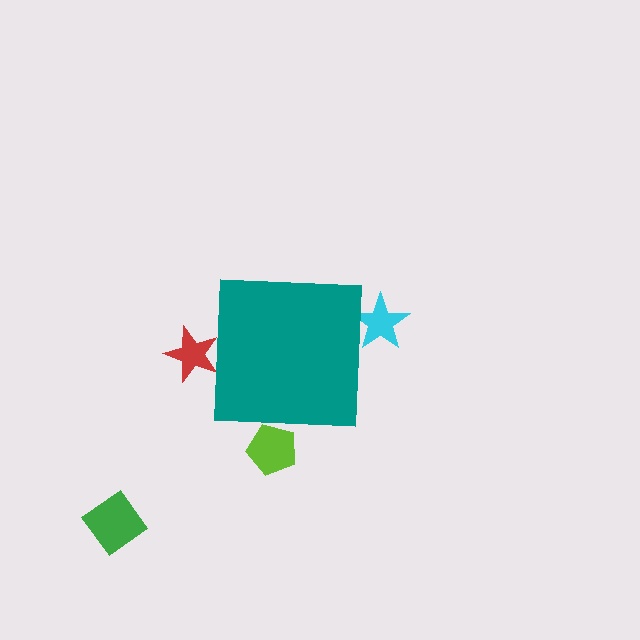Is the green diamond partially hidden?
No, the green diamond is fully visible.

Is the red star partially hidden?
Yes, the red star is partially hidden behind the teal square.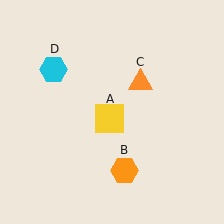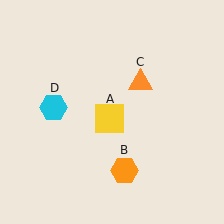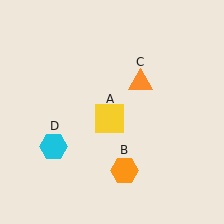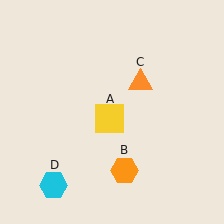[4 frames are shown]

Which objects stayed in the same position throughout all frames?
Yellow square (object A) and orange hexagon (object B) and orange triangle (object C) remained stationary.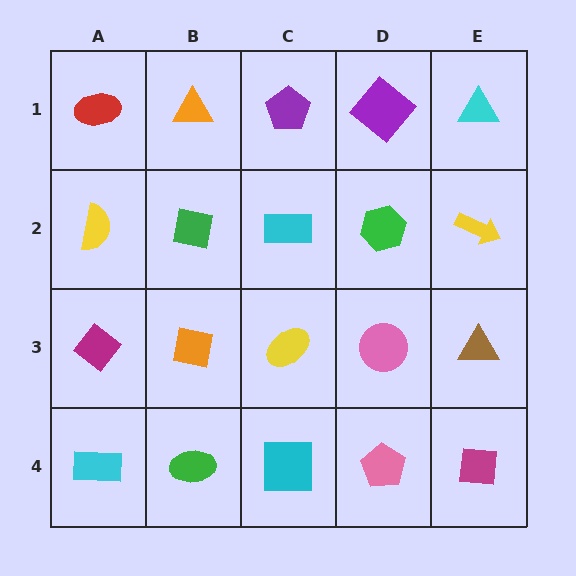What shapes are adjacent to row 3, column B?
A green square (row 2, column B), a green ellipse (row 4, column B), a magenta diamond (row 3, column A), a yellow ellipse (row 3, column C).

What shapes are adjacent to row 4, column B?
An orange square (row 3, column B), a cyan rectangle (row 4, column A), a cyan square (row 4, column C).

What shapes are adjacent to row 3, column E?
A yellow arrow (row 2, column E), a magenta square (row 4, column E), a pink circle (row 3, column D).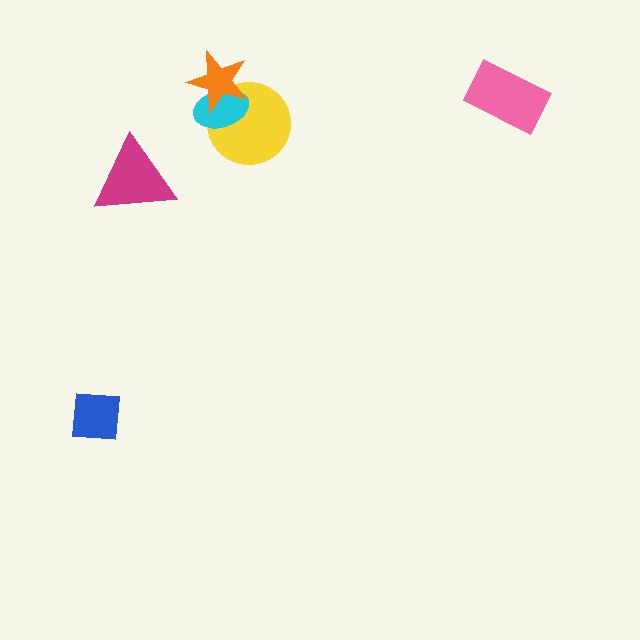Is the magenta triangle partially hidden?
No, no other shape covers it.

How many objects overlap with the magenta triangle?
0 objects overlap with the magenta triangle.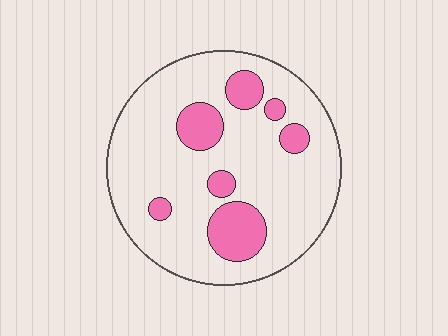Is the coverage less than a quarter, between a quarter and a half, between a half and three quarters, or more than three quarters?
Less than a quarter.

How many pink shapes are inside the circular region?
7.